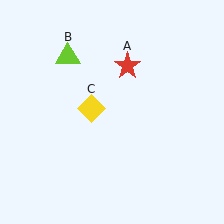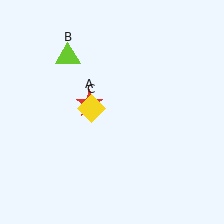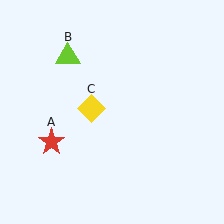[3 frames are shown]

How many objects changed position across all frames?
1 object changed position: red star (object A).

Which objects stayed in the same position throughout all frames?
Lime triangle (object B) and yellow diamond (object C) remained stationary.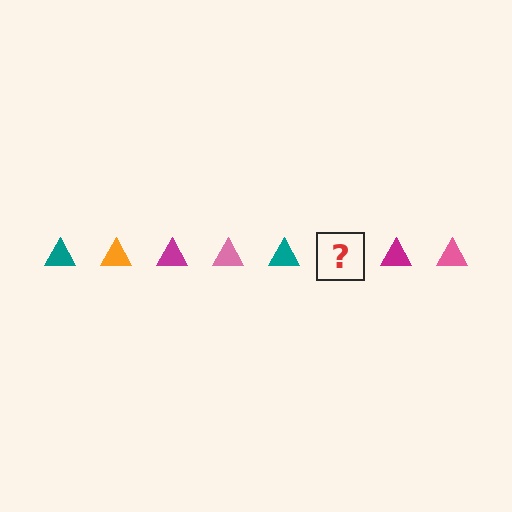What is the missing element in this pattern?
The missing element is an orange triangle.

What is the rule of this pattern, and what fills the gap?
The rule is that the pattern cycles through teal, orange, magenta, pink triangles. The gap should be filled with an orange triangle.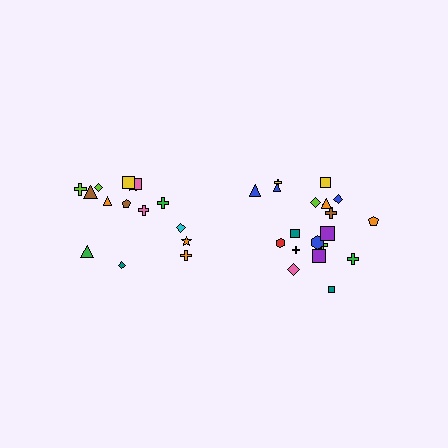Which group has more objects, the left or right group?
The right group.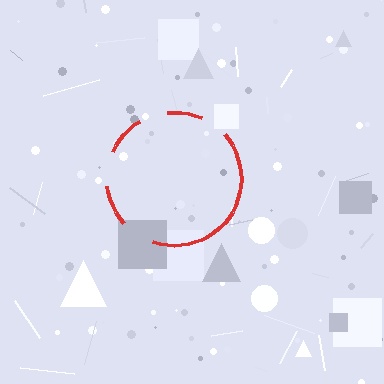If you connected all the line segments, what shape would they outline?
They would outline a circle.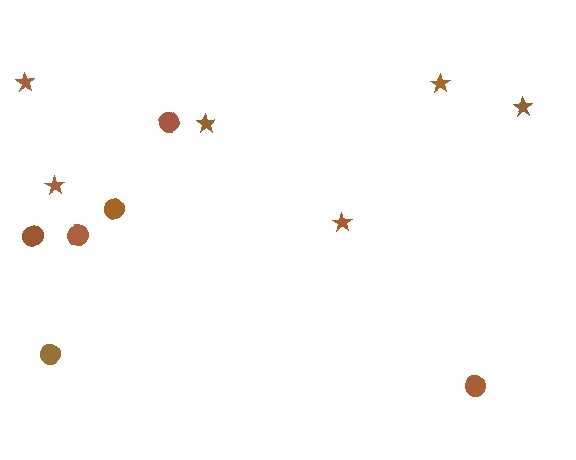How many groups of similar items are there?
There are 2 groups: one group of stars (6) and one group of circles (6).